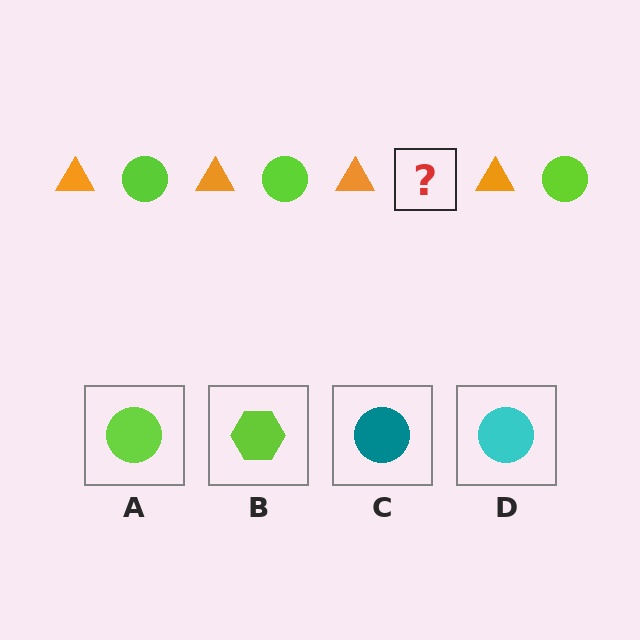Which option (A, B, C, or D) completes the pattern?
A.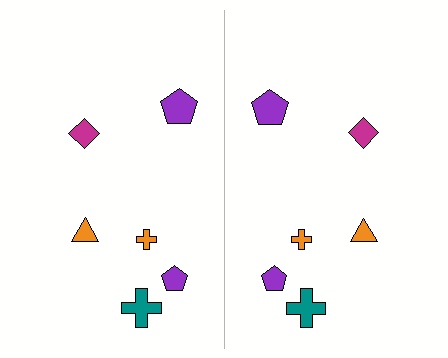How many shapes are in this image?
There are 12 shapes in this image.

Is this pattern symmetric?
Yes, this pattern has bilateral (reflection) symmetry.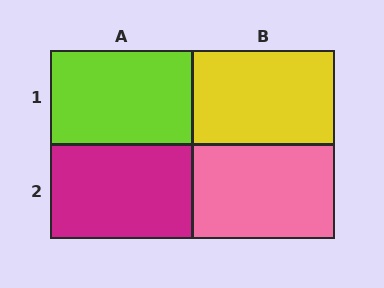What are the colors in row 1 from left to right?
Lime, yellow.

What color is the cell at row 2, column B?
Pink.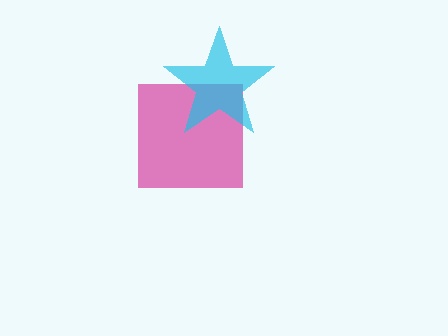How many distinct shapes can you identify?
There are 2 distinct shapes: a magenta square, a cyan star.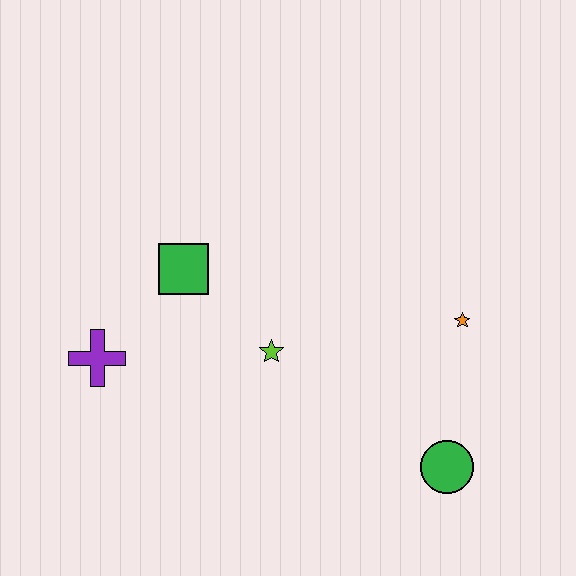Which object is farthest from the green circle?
The purple cross is farthest from the green circle.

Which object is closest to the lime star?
The green square is closest to the lime star.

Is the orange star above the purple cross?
Yes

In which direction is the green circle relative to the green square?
The green circle is to the right of the green square.